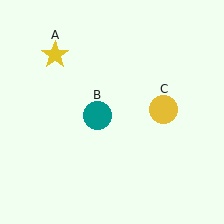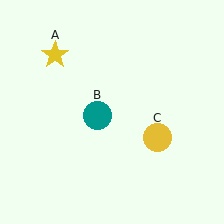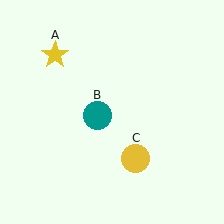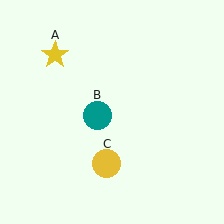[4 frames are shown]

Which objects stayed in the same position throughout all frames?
Yellow star (object A) and teal circle (object B) remained stationary.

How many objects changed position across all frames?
1 object changed position: yellow circle (object C).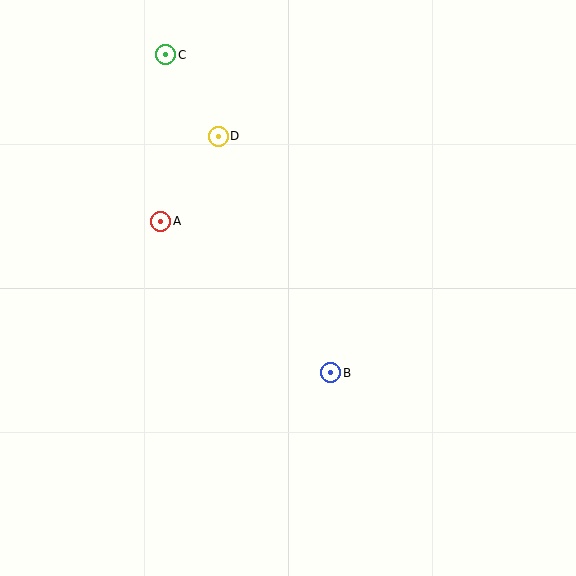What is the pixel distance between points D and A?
The distance between D and A is 103 pixels.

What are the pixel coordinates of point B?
Point B is at (331, 373).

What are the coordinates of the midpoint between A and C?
The midpoint between A and C is at (163, 138).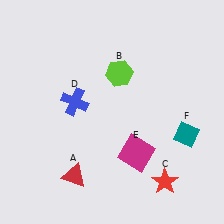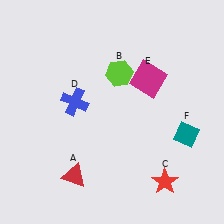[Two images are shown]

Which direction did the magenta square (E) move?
The magenta square (E) moved up.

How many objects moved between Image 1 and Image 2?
1 object moved between the two images.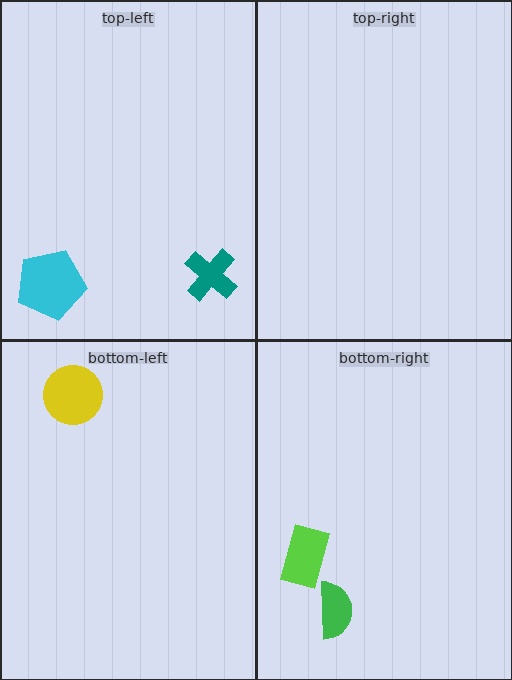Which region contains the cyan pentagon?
The top-left region.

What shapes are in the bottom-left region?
The yellow circle.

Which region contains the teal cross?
The top-left region.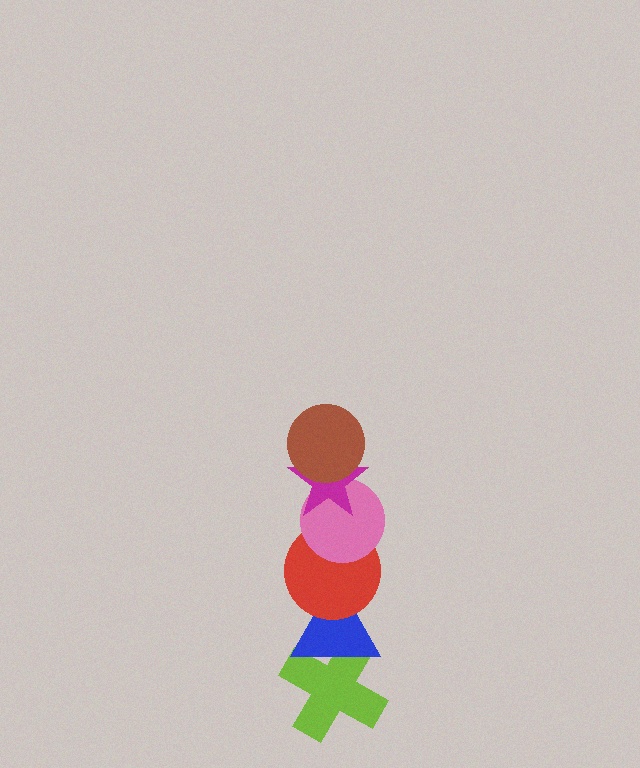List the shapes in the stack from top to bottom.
From top to bottom: the brown circle, the magenta star, the pink circle, the red circle, the blue triangle, the lime cross.